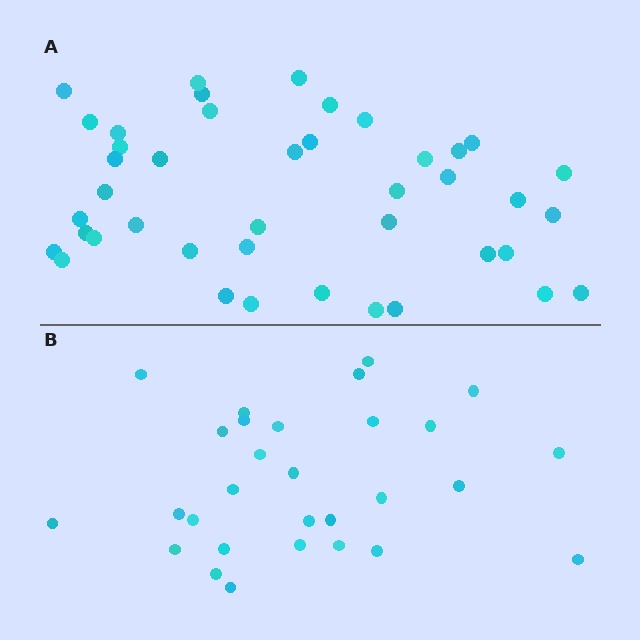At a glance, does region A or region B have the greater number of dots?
Region A (the top region) has more dots.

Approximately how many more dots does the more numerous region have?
Region A has approximately 15 more dots than region B.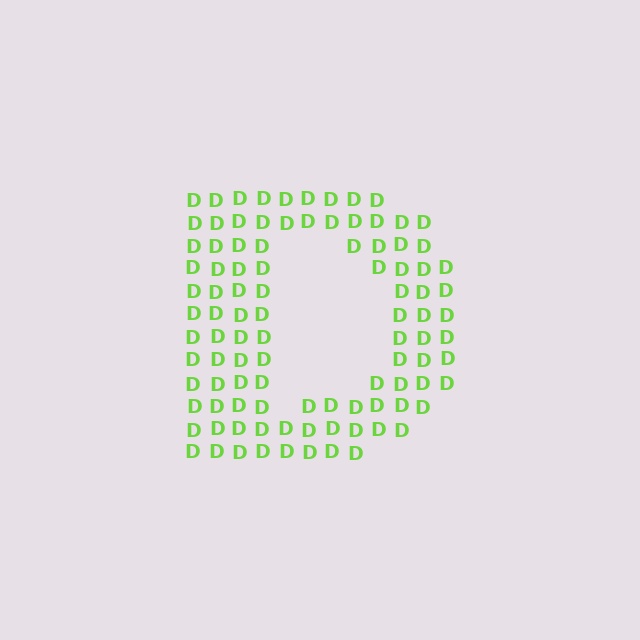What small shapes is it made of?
It is made of small letter D's.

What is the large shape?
The large shape is the letter D.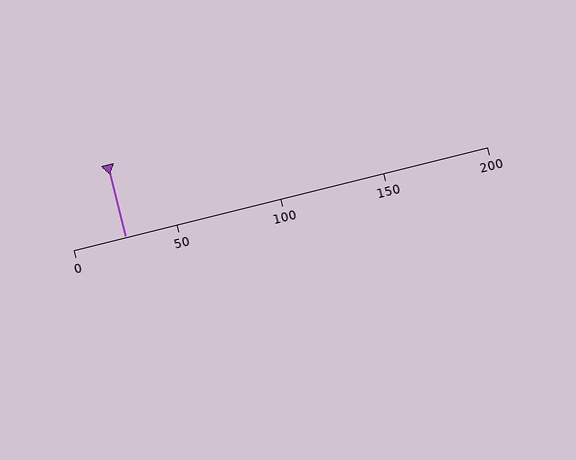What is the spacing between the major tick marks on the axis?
The major ticks are spaced 50 apart.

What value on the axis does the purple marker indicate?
The marker indicates approximately 25.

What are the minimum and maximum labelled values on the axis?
The axis runs from 0 to 200.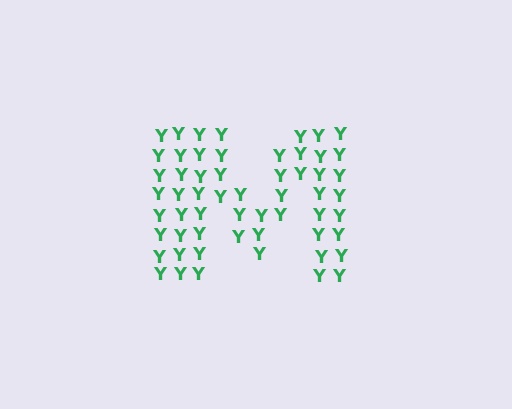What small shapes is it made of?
It is made of small letter Y's.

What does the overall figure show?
The overall figure shows the letter M.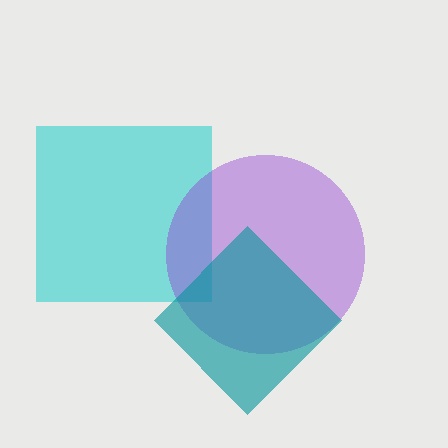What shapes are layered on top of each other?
The layered shapes are: a cyan square, a purple circle, a teal diamond.